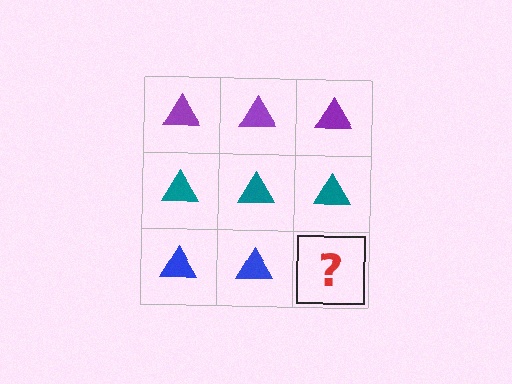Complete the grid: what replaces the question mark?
The question mark should be replaced with a blue triangle.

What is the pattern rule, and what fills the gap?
The rule is that each row has a consistent color. The gap should be filled with a blue triangle.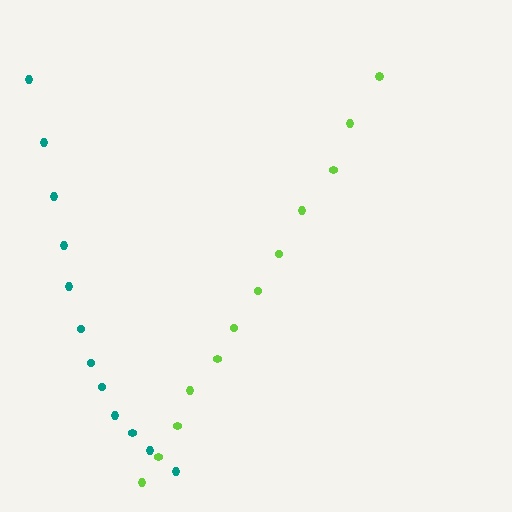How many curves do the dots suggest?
There are 2 distinct paths.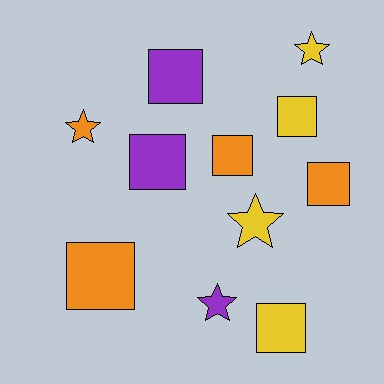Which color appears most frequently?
Yellow, with 4 objects.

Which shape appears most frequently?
Square, with 7 objects.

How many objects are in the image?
There are 11 objects.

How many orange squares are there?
There are 3 orange squares.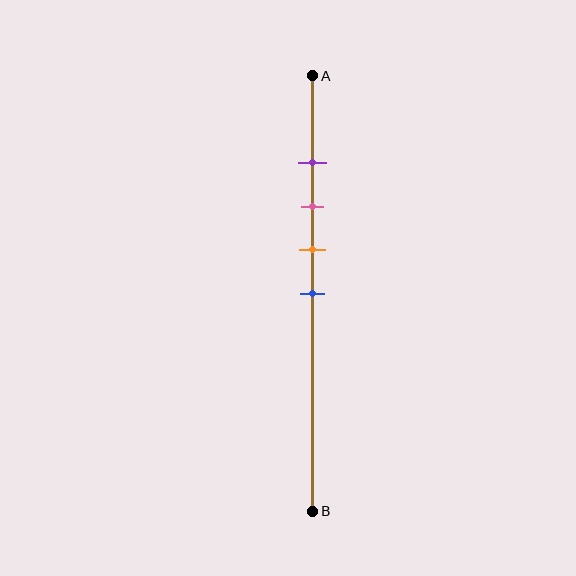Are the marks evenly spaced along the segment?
Yes, the marks are approximately evenly spaced.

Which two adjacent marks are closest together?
The purple and pink marks are the closest adjacent pair.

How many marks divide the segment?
There are 4 marks dividing the segment.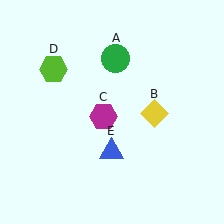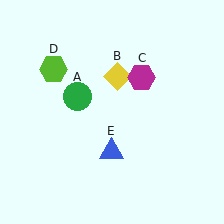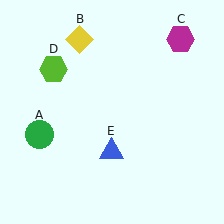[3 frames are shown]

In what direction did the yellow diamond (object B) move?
The yellow diamond (object B) moved up and to the left.